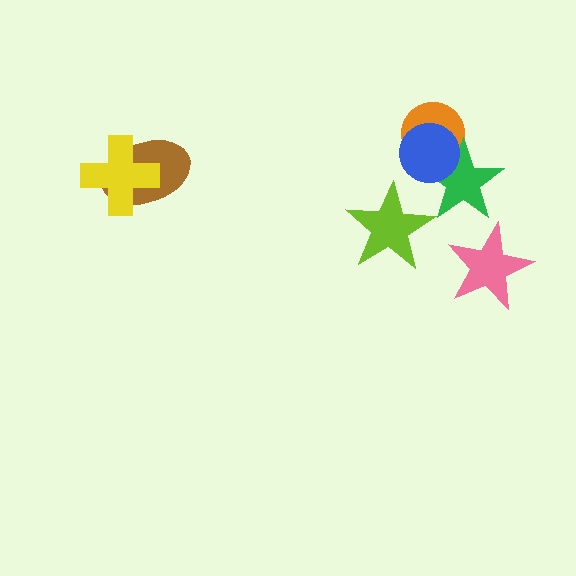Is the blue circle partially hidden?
No, no other shape covers it.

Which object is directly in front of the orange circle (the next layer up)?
The green star is directly in front of the orange circle.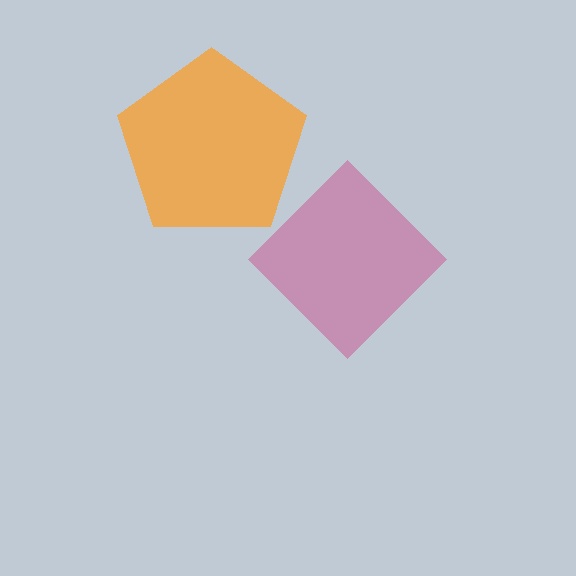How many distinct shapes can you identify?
There are 2 distinct shapes: a magenta diamond, an orange pentagon.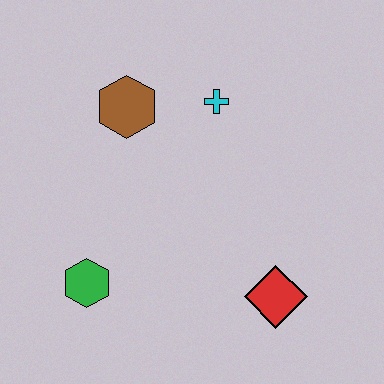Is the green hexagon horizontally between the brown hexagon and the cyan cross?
No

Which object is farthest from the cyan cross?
The green hexagon is farthest from the cyan cross.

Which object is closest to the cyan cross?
The brown hexagon is closest to the cyan cross.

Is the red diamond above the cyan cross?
No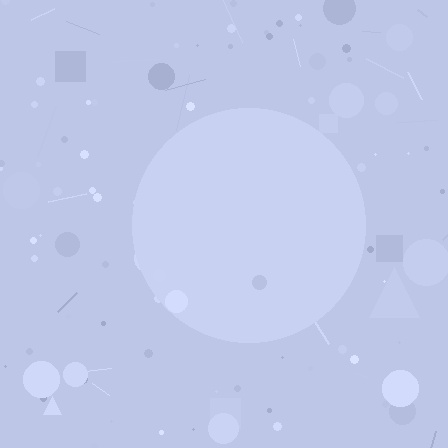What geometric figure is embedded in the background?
A circle is embedded in the background.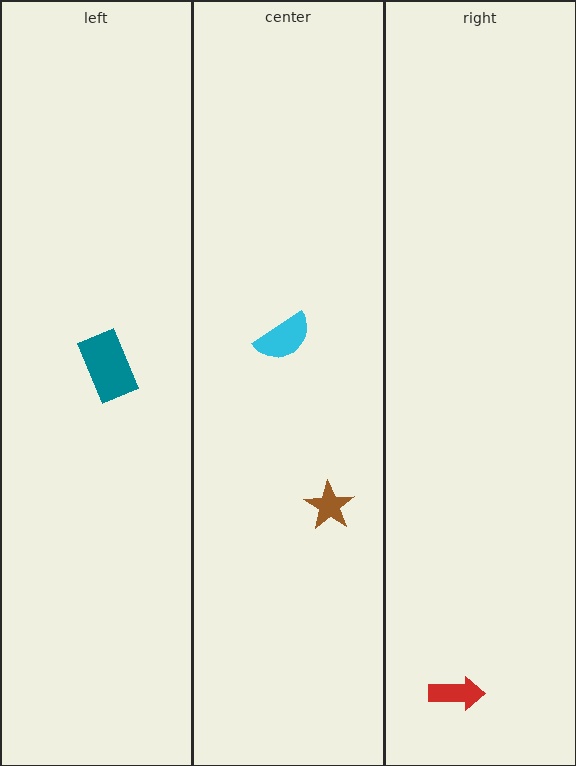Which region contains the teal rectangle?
The left region.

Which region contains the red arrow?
The right region.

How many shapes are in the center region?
2.